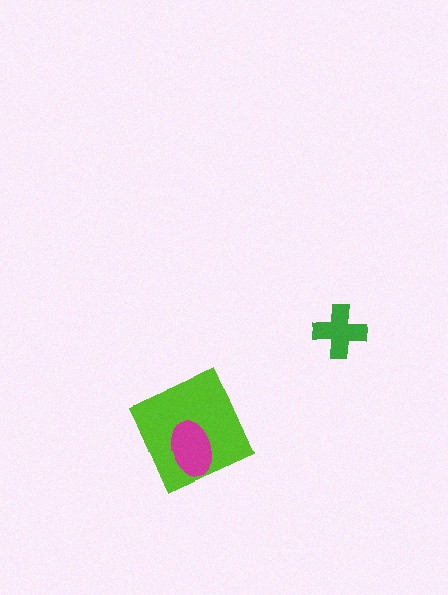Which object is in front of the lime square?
The magenta ellipse is in front of the lime square.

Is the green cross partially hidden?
No, no other shape covers it.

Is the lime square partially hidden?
Yes, it is partially covered by another shape.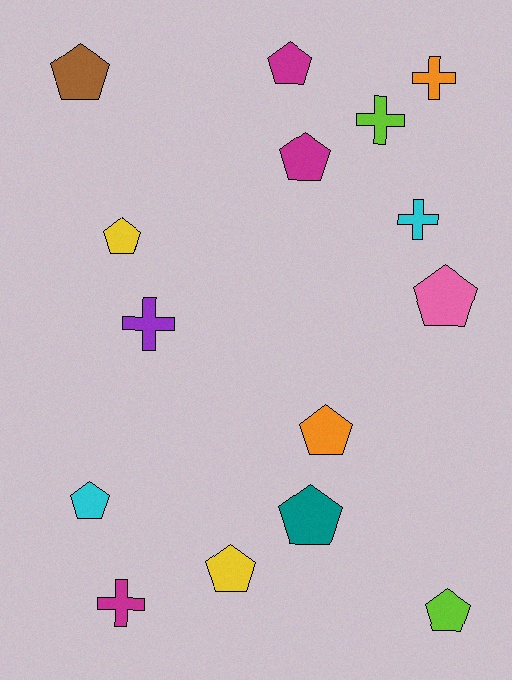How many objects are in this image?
There are 15 objects.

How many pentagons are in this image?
There are 10 pentagons.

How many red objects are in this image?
There are no red objects.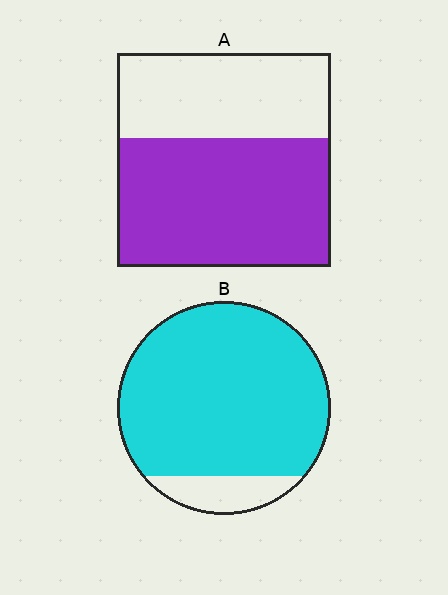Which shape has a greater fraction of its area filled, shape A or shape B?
Shape B.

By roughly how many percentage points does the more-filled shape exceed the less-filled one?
By roughly 25 percentage points (B over A).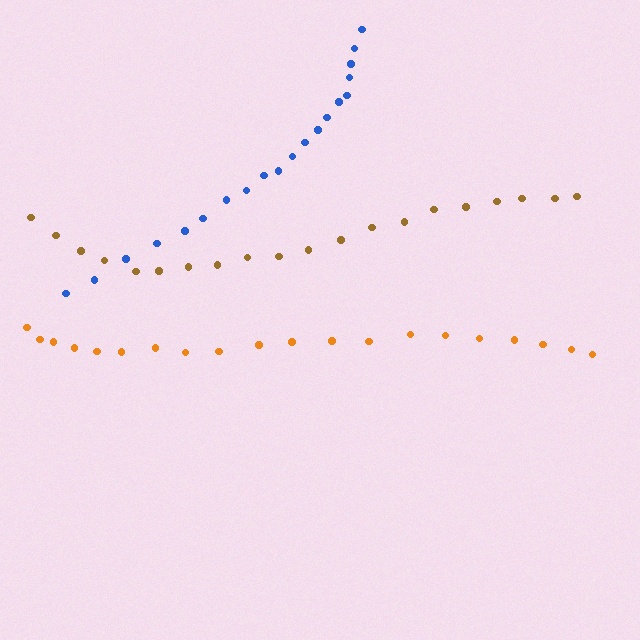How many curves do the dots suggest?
There are 3 distinct paths.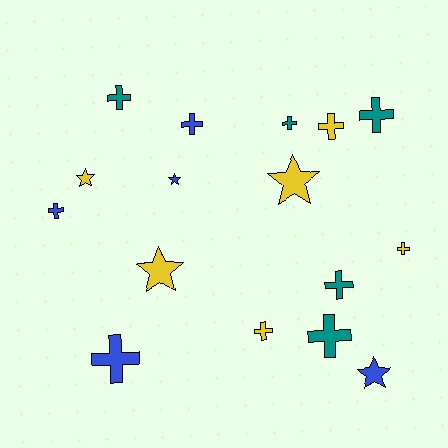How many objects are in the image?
There are 16 objects.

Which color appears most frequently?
Yellow, with 6 objects.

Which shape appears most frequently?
Cross, with 11 objects.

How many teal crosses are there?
There are 5 teal crosses.